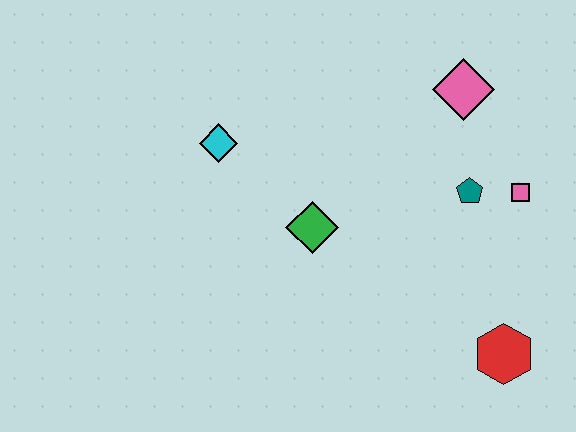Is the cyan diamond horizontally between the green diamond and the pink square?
No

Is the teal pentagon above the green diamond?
Yes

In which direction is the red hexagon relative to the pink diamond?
The red hexagon is below the pink diamond.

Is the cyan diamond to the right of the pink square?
No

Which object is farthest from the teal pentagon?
The cyan diamond is farthest from the teal pentagon.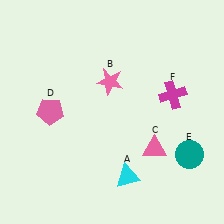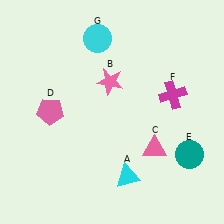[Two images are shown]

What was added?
A cyan circle (G) was added in Image 2.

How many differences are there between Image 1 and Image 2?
There is 1 difference between the two images.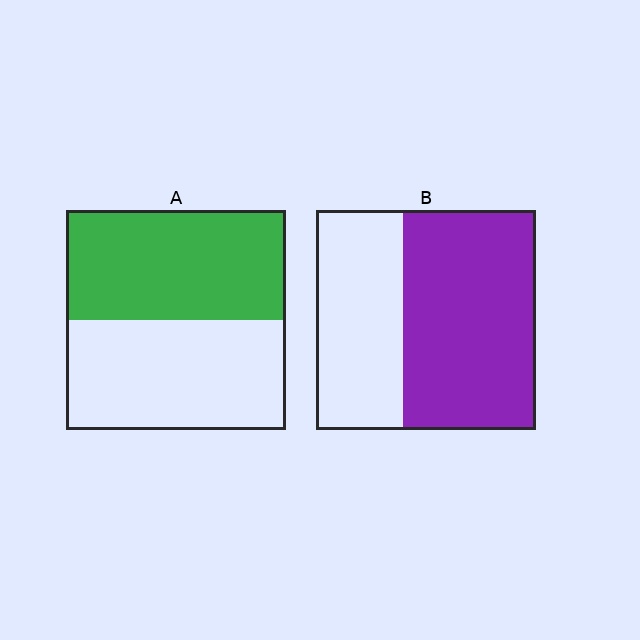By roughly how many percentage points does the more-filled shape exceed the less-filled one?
By roughly 10 percentage points (B over A).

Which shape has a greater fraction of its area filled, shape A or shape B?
Shape B.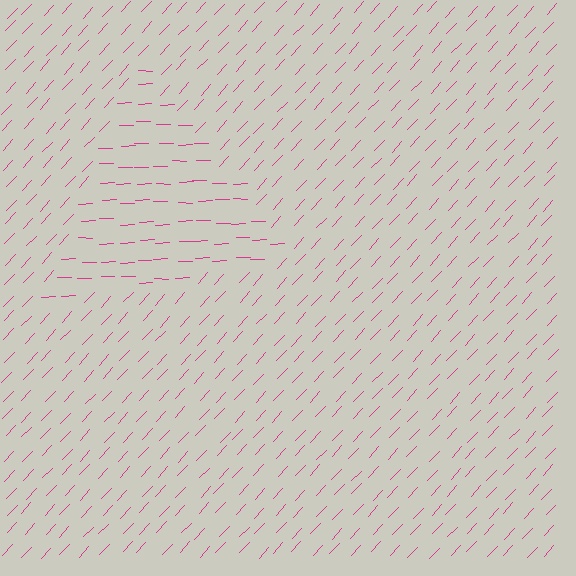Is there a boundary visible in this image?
Yes, there is a texture boundary formed by a change in line orientation.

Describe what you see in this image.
The image is filled with small magenta line segments. A triangle region in the image has lines oriented differently from the surrounding lines, creating a visible texture boundary.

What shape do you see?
I see a triangle.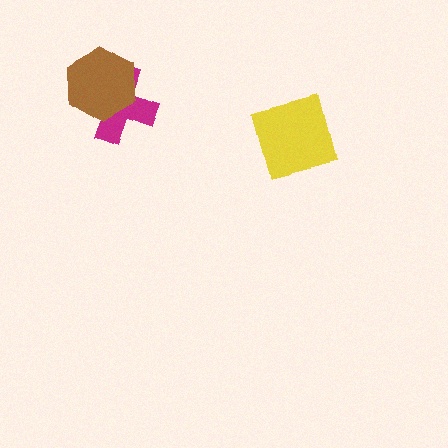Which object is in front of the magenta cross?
The brown hexagon is in front of the magenta cross.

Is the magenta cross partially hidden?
Yes, it is partially covered by another shape.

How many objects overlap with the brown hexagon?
1 object overlaps with the brown hexagon.